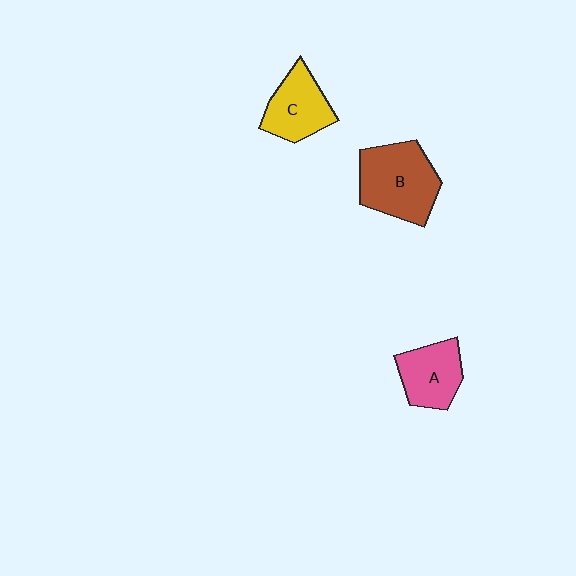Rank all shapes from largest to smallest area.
From largest to smallest: B (brown), C (yellow), A (pink).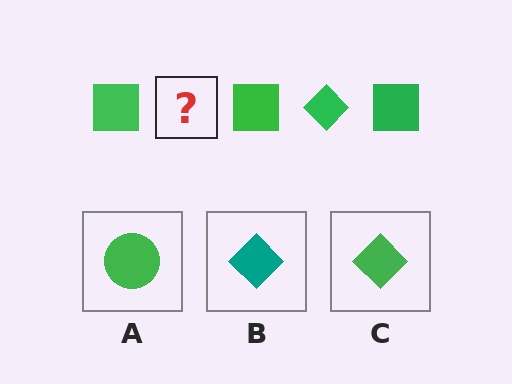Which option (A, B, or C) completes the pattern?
C.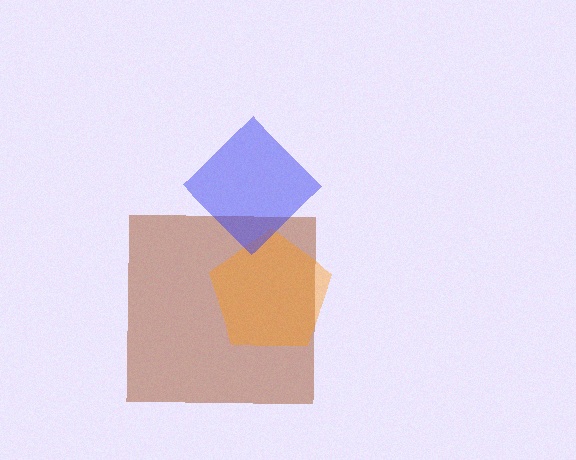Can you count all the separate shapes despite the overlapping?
Yes, there are 3 separate shapes.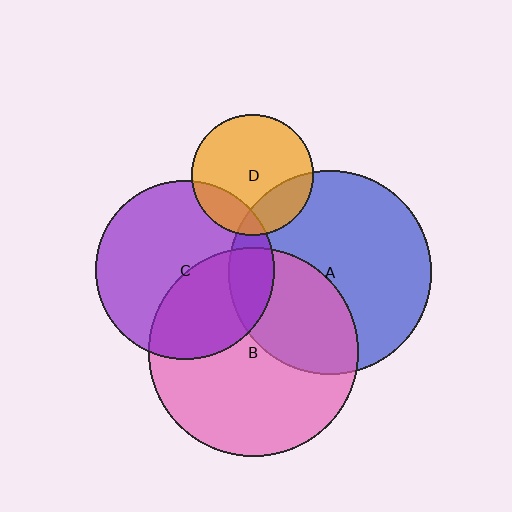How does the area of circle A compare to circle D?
Approximately 2.8 times.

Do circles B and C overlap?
Yes.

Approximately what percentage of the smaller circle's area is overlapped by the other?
Approximately 40%.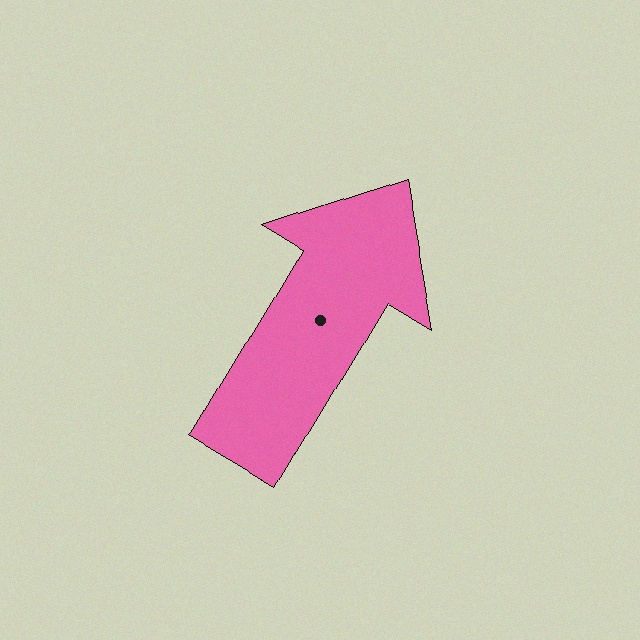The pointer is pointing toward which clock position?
Roughly 1 o'clock.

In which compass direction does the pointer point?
Northeast.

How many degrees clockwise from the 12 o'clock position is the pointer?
Approximately 31 degrees.